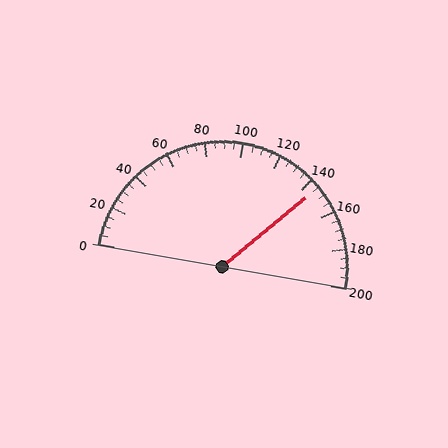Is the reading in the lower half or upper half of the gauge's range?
The reading is in the upper half of the range (0 to 200).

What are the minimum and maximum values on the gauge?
The gauge ranges from 0 to 200.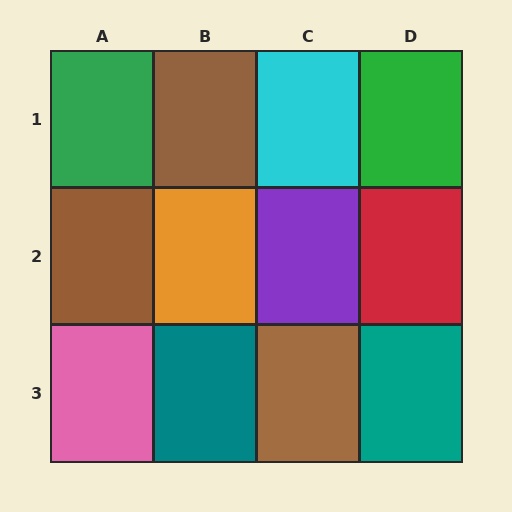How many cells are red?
1 cell is red.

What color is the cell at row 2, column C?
Purple.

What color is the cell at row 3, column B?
Teal.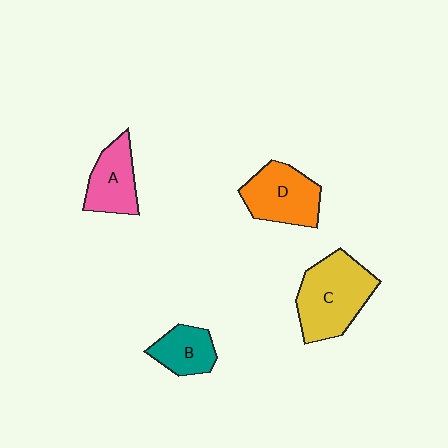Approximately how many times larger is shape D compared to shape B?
Approximately 1.5 times.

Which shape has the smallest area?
Shape B (teal).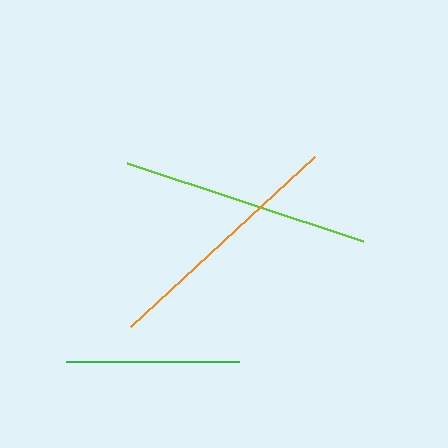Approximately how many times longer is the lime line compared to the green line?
The lime line is approximately 1.4 times the length of the green line.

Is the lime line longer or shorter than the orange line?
The orange line is longer than the lime line.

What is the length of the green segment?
The green segment is approximately 173 pixels long.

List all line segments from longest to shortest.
From longest to shortest: orange, lime, green.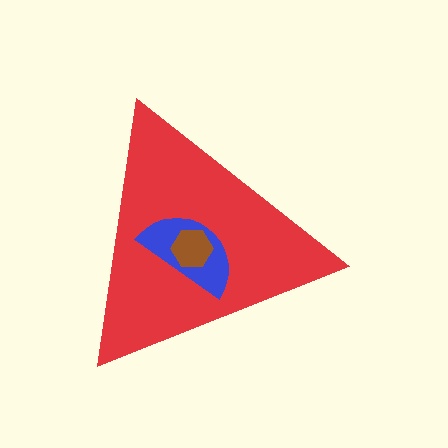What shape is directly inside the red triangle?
The blue semicircle.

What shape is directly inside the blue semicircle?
The brown hexagon.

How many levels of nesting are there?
3.